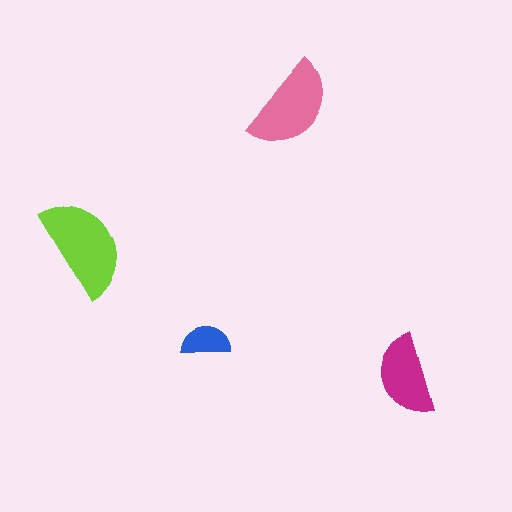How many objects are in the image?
There are 4 objects in the image.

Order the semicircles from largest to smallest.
the lime one, the pink one, the magenta one, the blue one.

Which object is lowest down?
The magenta semicircle is bottommost.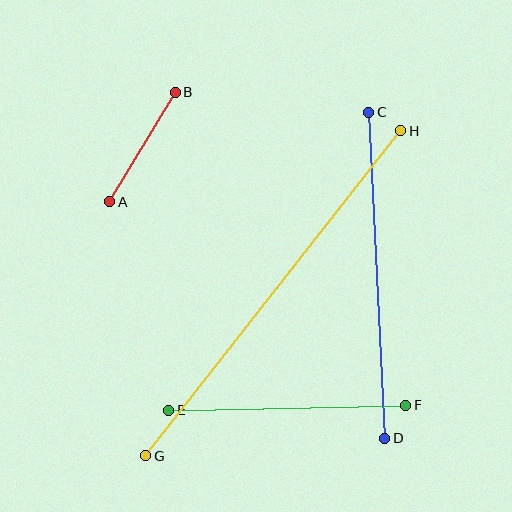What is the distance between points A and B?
The distance is approximately 128 pixels.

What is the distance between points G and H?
The distance is approximately 413 pixels.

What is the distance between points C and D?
The distance is approximately 326 pixels.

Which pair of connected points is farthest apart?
Points G and H are farthest apart.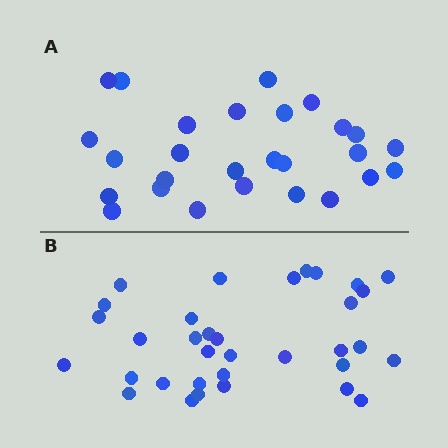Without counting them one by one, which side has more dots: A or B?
Region B (the bottom region) has more dots.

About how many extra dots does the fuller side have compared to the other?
Region B has roughly 8 or so more dots than region A.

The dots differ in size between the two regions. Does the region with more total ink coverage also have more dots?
No. Region A has more total ink coverage because its dots are larger, but region B actually contains more individual dots. Total area can be misleading — the number of items is what matters here.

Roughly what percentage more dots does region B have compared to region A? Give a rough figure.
About 25% more.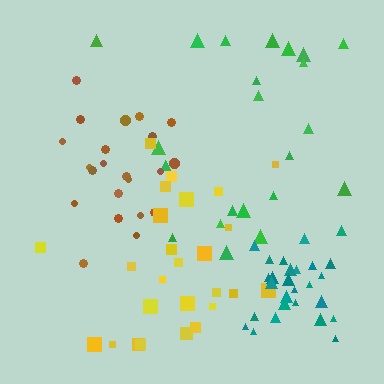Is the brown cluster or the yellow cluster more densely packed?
Brown.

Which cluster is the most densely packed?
Teal.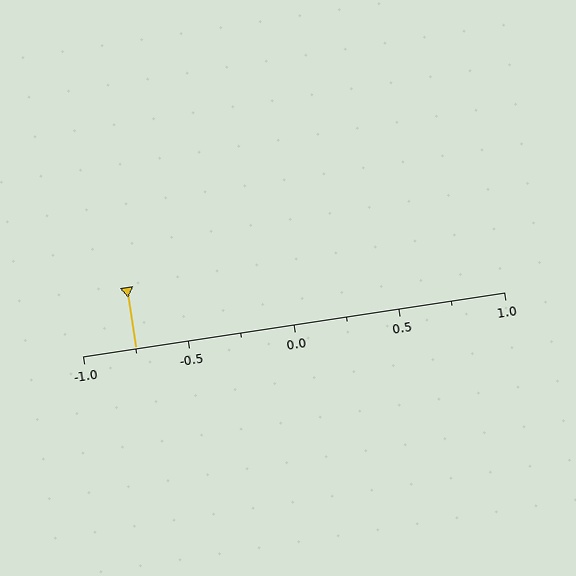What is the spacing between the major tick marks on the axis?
The major ticks are spaced 0.5 apart.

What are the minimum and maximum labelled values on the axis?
The axis runs from -1.0 to 1.0.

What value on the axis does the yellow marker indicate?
The marker indicates approximately -0.75.